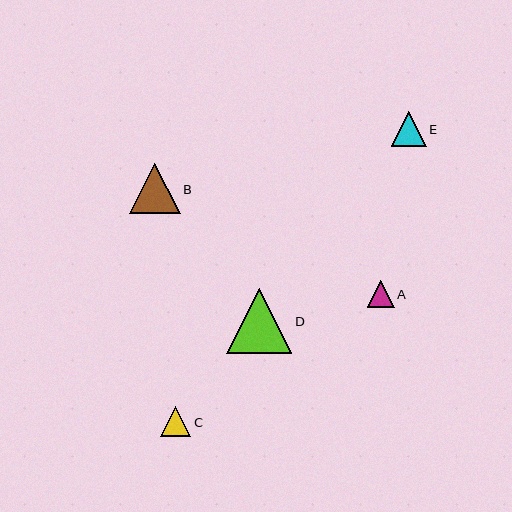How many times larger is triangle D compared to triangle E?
Triangle D is approximately 1.9 times the size of triangle E.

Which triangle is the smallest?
Triangle A is the smallest with a size of approximately 27 pixels.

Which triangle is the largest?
Triangle D is the largest with a size of approximately 65 pixels.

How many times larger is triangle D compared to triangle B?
Triangle D is approximately 1.3 times the size of triangle B.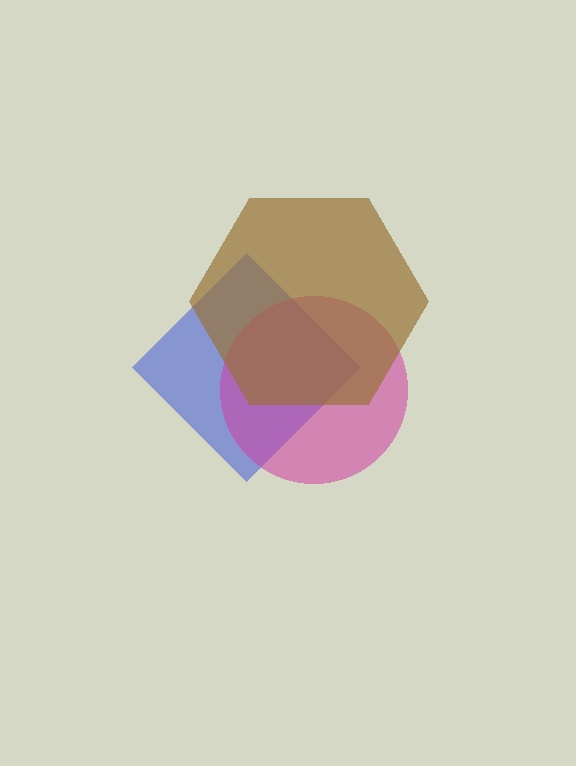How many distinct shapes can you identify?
There are 3 distinct shapes: a blue diamond, a magenta circle, a brown hexagon.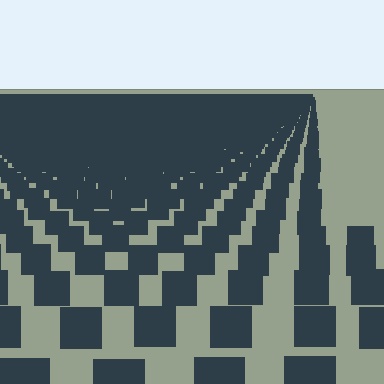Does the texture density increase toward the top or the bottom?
Density increases toward the top.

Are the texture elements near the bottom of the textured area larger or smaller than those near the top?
Larger. Near the bottom, elements are closer to the viewer and appear at a bigger on-screen size.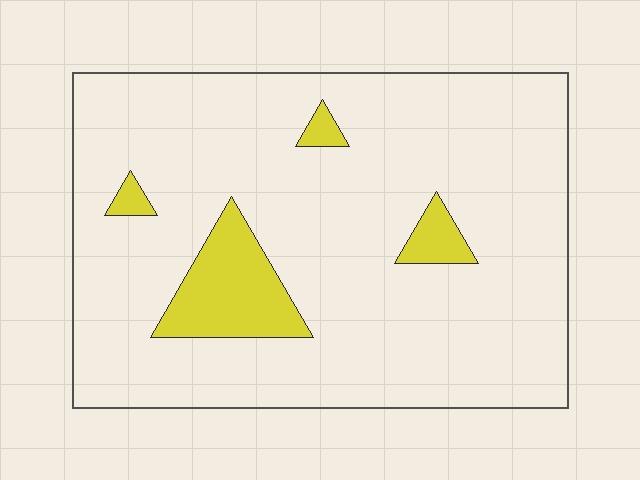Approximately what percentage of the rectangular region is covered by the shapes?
Approximately 10%.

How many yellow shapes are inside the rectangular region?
4.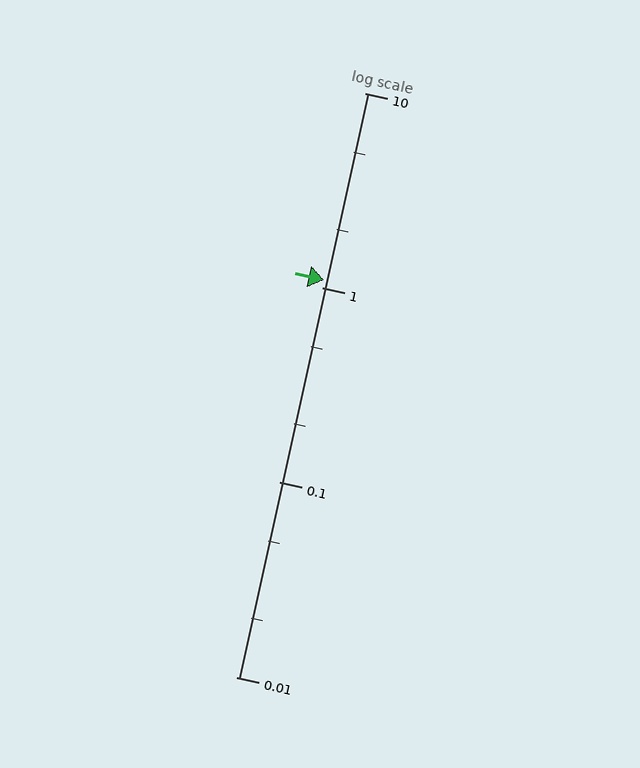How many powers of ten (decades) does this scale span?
The scale spans 3 decades, from 0.01 to 10.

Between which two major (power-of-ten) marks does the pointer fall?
The pointer is between 1 and 10.